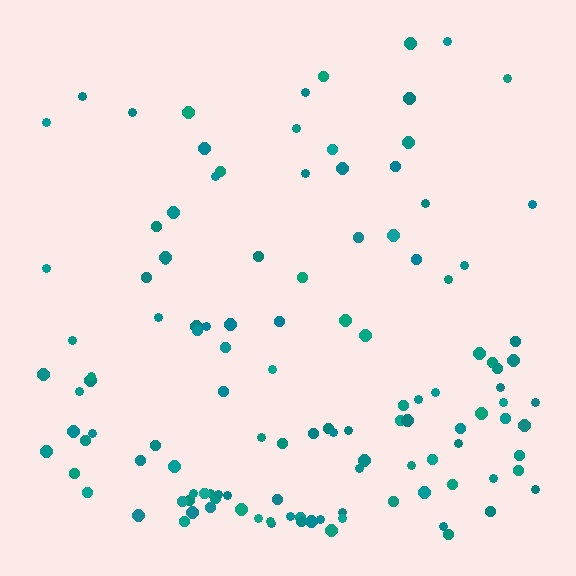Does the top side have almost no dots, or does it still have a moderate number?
Still a moderate number, just noticeably fewer than the bottom.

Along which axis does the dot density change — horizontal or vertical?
Vertical.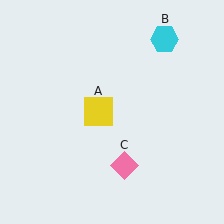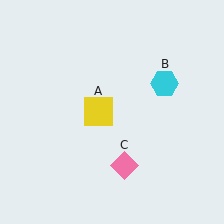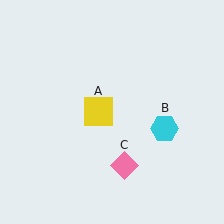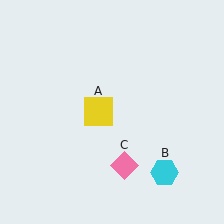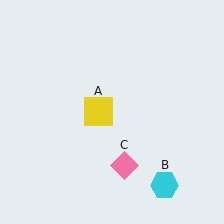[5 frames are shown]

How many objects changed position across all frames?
1 object changed position: cyan hexagon (object B).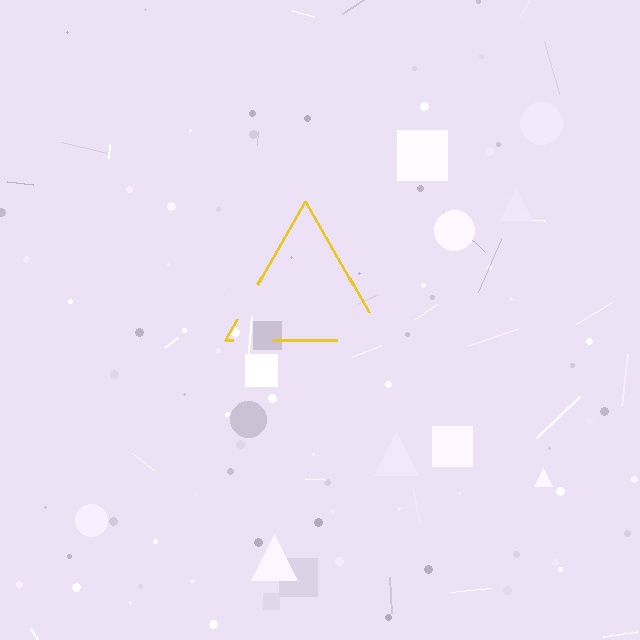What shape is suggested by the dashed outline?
The dashed outline suggests a triangle.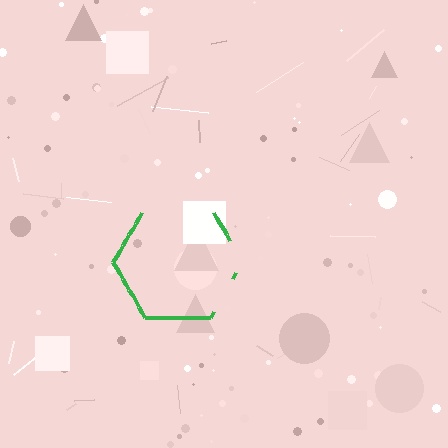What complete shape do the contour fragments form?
The contour fragments form a hexagon.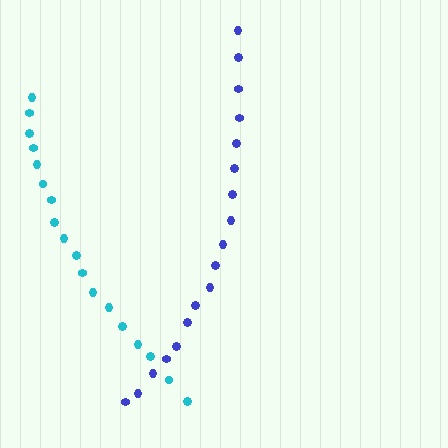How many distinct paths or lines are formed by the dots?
There are 2 distinct paths.